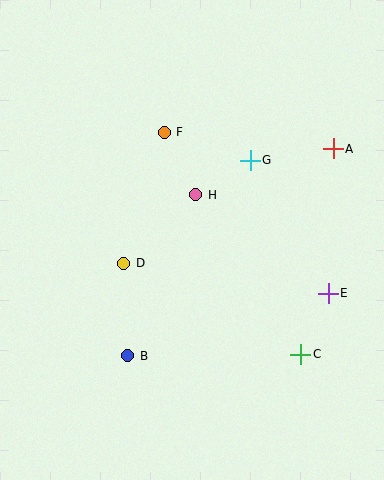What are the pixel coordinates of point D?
Point D is at (124, 263).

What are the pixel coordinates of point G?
Point G is at (250, 160).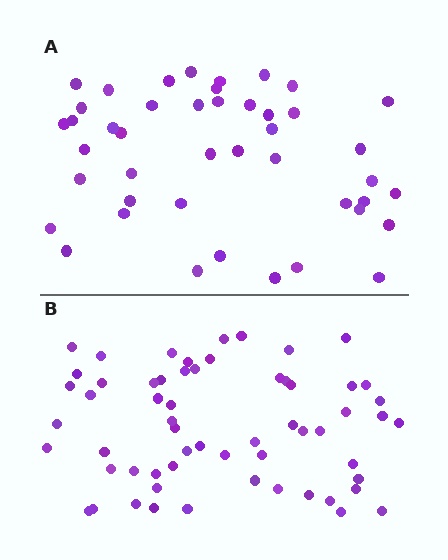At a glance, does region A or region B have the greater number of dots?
Region B (the bottom region) has more dots.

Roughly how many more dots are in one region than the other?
Region B has approximately 15 more dots than region A.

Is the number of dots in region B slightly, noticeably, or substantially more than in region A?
Region B has noticeably more, but not dramatically so. The ratio is roughly 1.4 to 1.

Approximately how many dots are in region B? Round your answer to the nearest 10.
About 60 dots.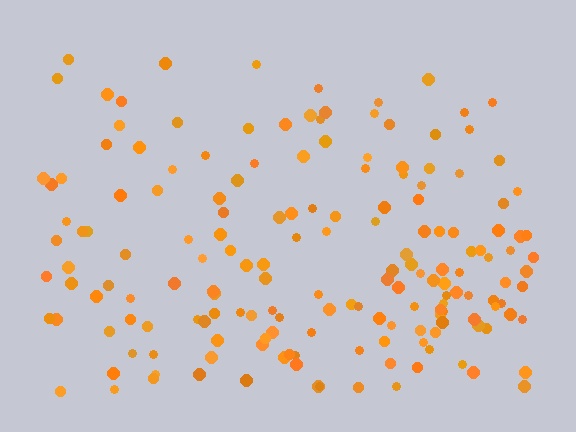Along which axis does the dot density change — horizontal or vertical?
Vertical.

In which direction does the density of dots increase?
From top to bottom, with the bottom side densest.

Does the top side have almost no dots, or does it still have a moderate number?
Still a moderate number, just noticeably fewer than the bottom.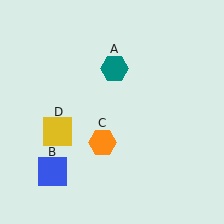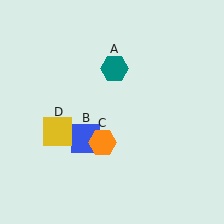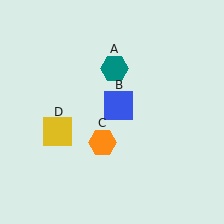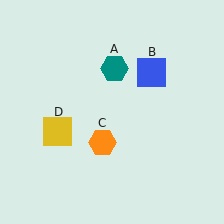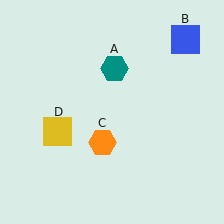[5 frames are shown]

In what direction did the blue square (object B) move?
The blue square (object B) moved up and to the right.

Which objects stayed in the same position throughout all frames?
Teal hexagon (object A) and orange hexagon (object C) and yellow square (object D) remained stationary.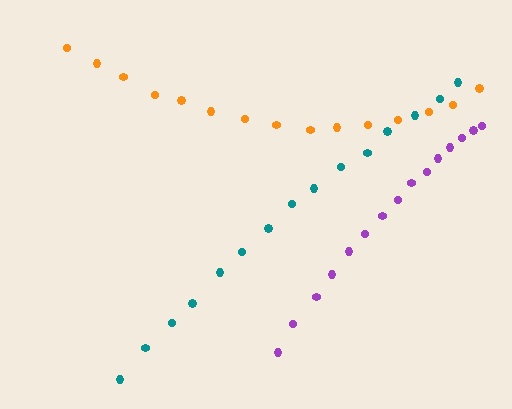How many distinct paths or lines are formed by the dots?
There are 3 distinct paths.